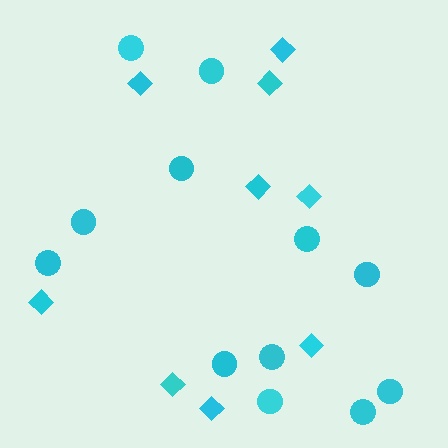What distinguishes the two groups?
There are 2 groups: one group of diamonds (9) and one group of circles (12).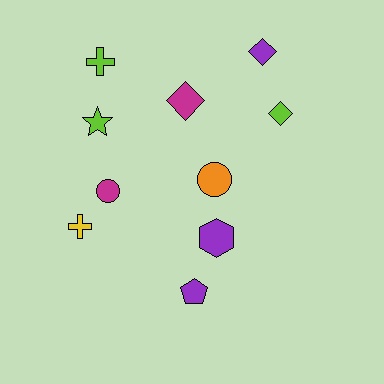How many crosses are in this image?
There are 2 crosses.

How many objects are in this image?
There are 10 objects.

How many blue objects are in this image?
There are no blue objects.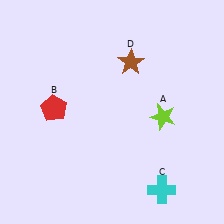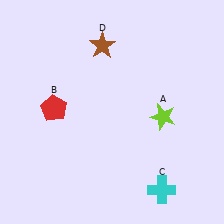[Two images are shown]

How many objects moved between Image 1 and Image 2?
1 object moved between the two images.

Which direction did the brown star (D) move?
The brown star (D) moved left.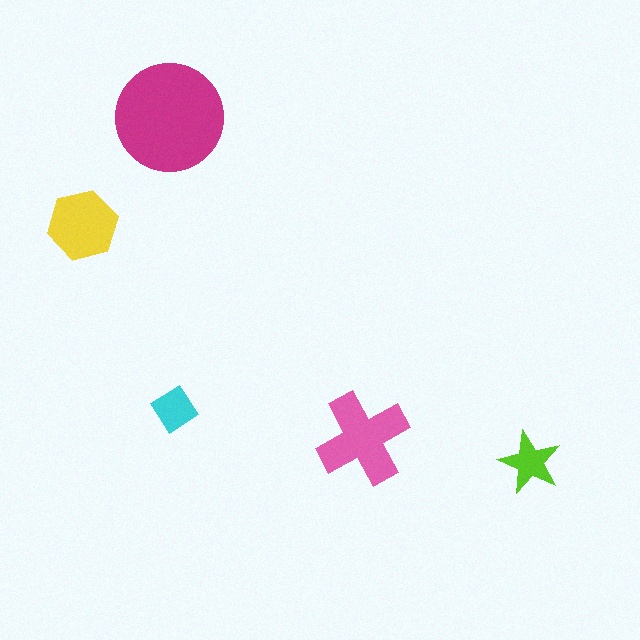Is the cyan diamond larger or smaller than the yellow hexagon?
Smaller.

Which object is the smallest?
The cyan diamond.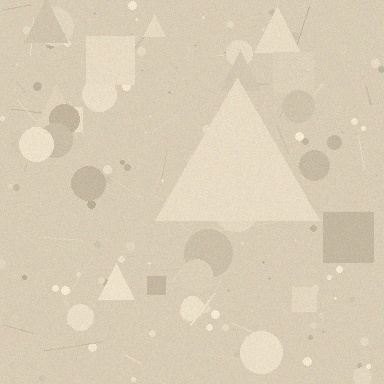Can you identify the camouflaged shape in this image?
The camouflaged shape is a triangle.